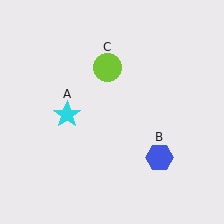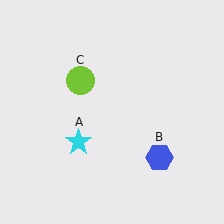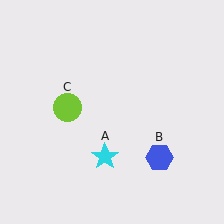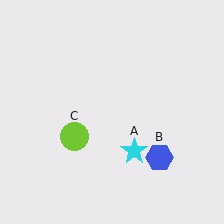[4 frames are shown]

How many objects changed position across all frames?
2 objects changed position: cyan star (object A), lime circle (object C).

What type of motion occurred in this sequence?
The cyan star (object A), lime circle (object C) rotated counterclockwise around the center of the scene.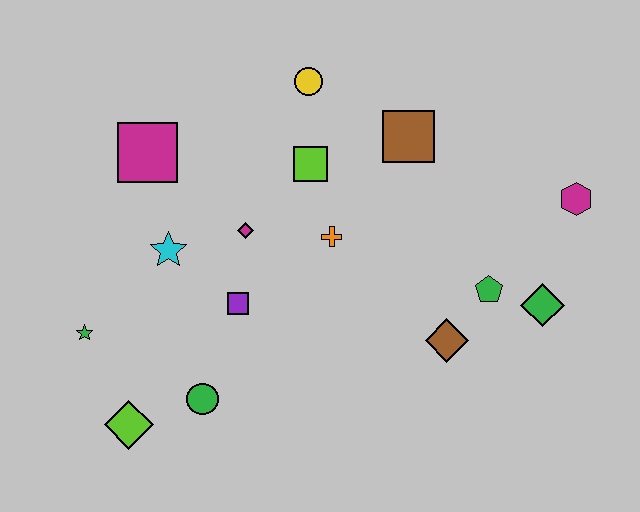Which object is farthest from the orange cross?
The lime diamond is farthest from the orange cross.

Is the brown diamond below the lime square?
Yes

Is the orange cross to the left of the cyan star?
No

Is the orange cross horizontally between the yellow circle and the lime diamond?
No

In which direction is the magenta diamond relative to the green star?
The magenta diamond is to the right of the green star.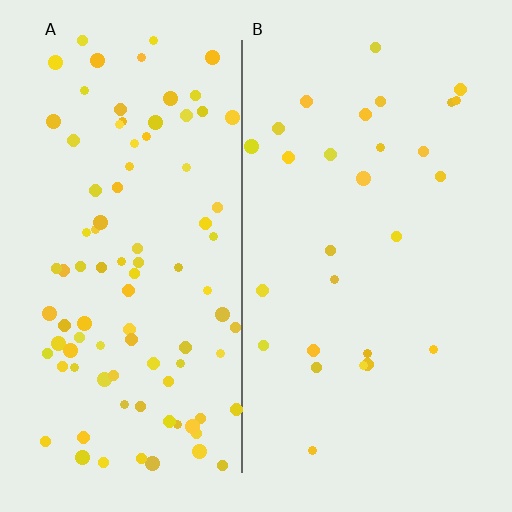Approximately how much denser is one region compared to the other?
Approximately 3.3× — region A over region B.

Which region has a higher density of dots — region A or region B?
A (the left).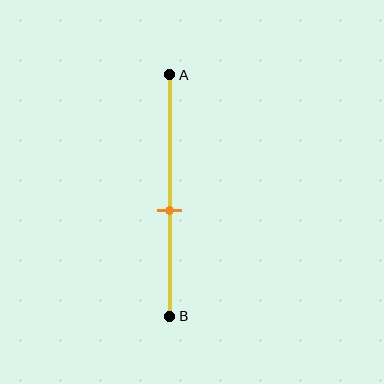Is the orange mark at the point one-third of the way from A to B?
No, the mark is at about 55% from A, not at the 33% one-third point.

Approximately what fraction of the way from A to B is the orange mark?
The orange mark is approximately 55% of the way from A to B.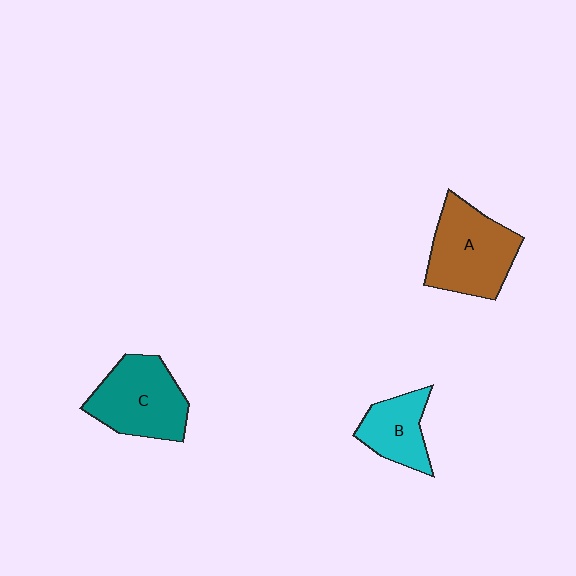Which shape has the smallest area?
Shape B (cyan).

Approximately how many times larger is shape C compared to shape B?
Approximately 1.6 times.